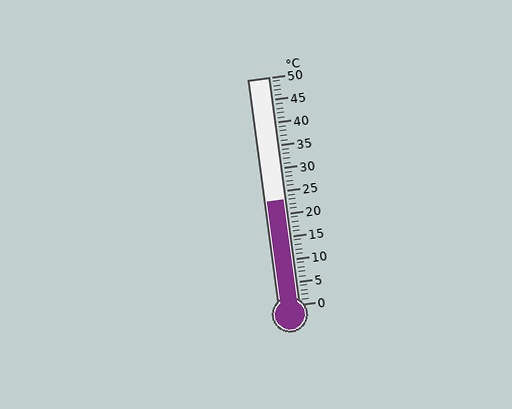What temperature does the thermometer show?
The thermometer shows approximately 23°C.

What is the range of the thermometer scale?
The thermometer scale ranges from 0°C to 50°C.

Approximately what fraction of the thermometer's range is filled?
The thermometer is filled to approximately 45% of its range.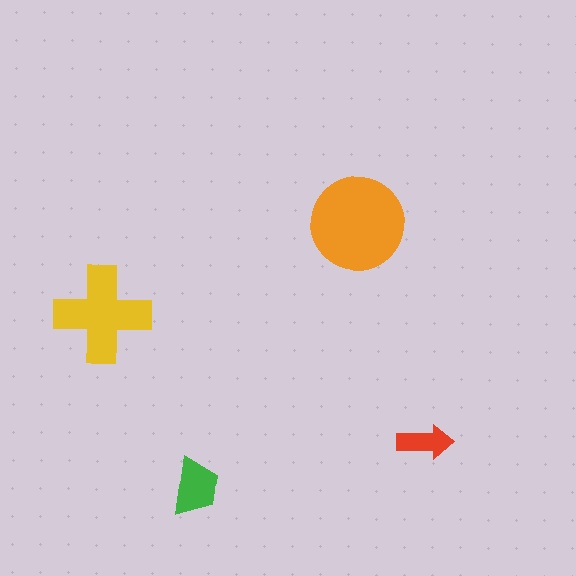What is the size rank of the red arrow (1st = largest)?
4th.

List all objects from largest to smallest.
The orange circle, the yellow cross, the green trapezoid, the red arrow.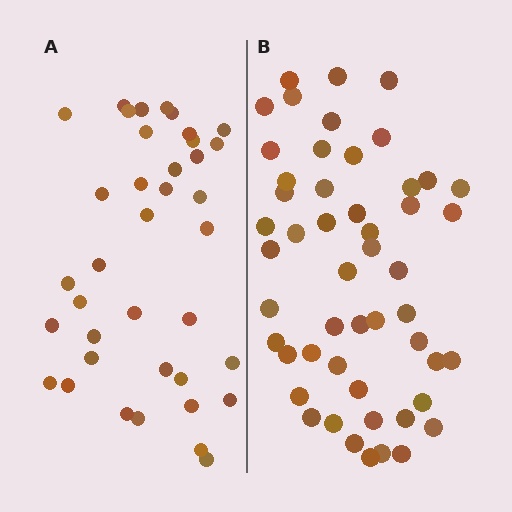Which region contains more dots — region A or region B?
Region B (the right region) has more dots.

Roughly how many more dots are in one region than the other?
Region B has approximately 15 more dots than region A.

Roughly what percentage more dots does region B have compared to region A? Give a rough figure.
About 35% more.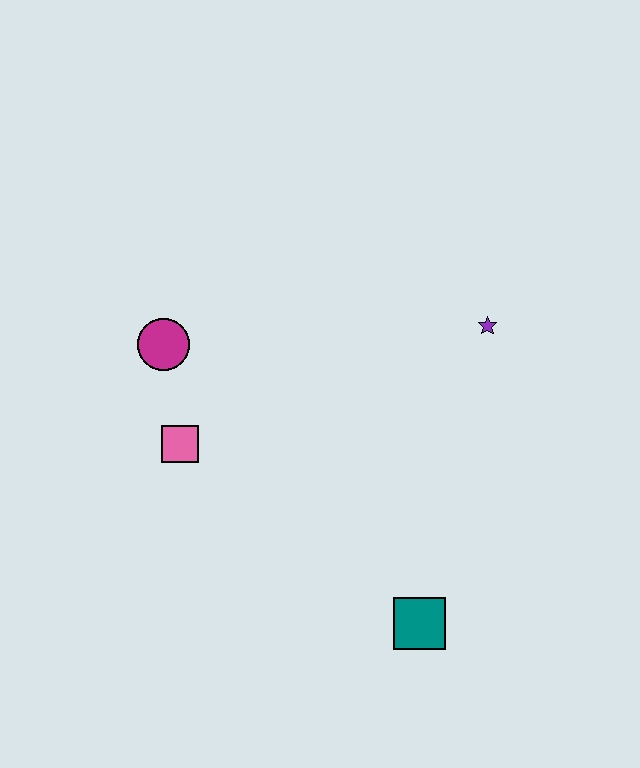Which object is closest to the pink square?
The magenta circle is closest to the pink square.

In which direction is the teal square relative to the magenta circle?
The teal square is below the magenta circle.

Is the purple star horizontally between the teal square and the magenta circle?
No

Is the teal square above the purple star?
No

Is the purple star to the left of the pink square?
No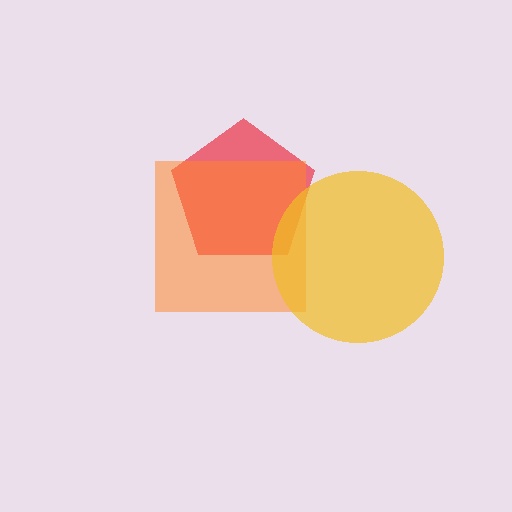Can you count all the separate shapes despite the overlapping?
Yes, there are 3 separate shapes.